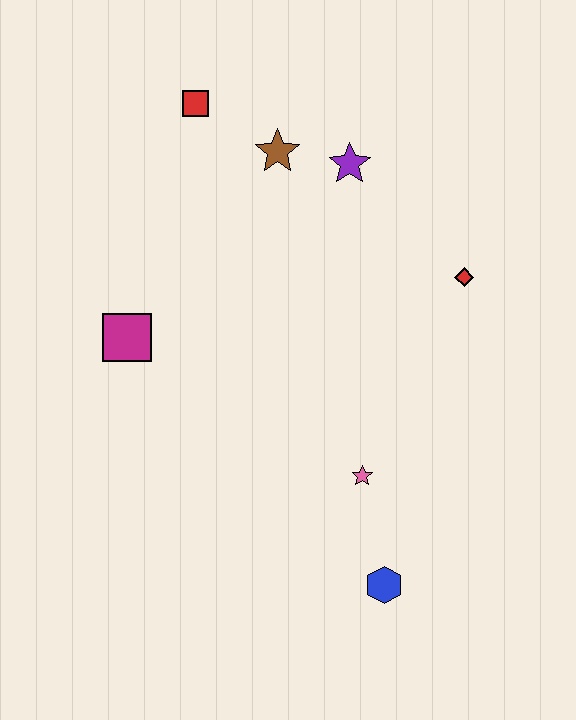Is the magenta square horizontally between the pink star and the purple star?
No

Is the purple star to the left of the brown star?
No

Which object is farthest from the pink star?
The red square is farthest from the pink star.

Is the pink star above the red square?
No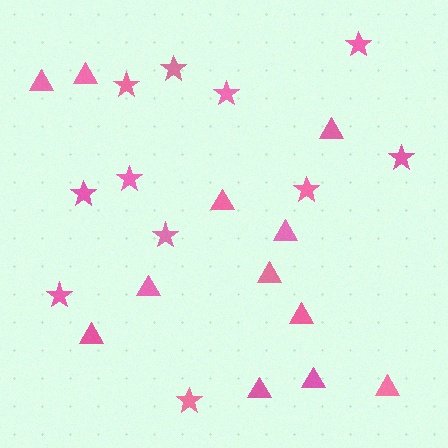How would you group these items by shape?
There are 2 groups: one group of stars (11) and one group of triangles (12).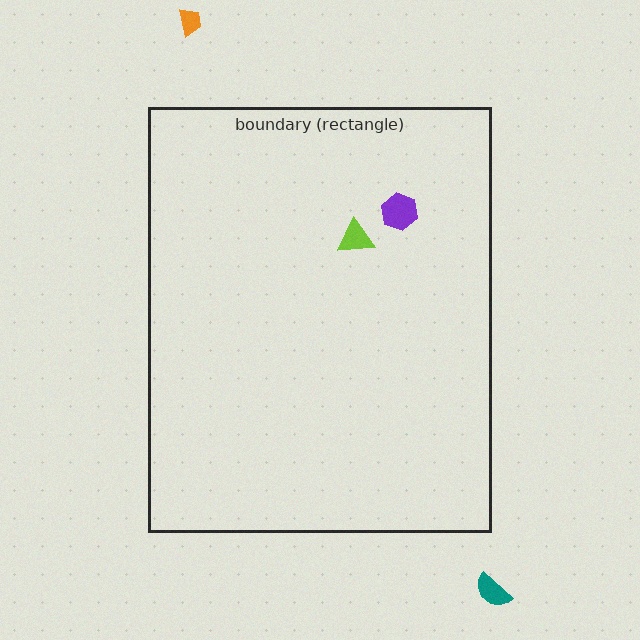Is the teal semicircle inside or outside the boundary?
Outside.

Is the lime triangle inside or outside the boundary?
Inside.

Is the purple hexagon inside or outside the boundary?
Inside.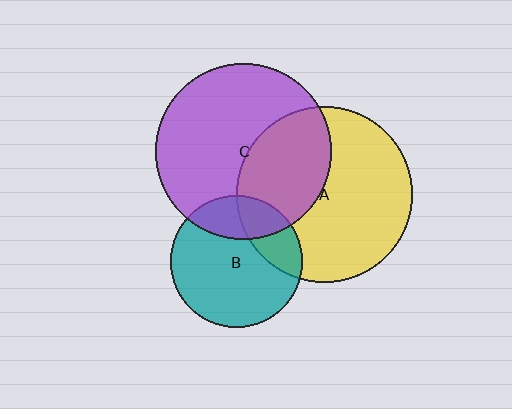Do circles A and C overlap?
Yes.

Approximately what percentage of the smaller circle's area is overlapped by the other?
Approximately 35%.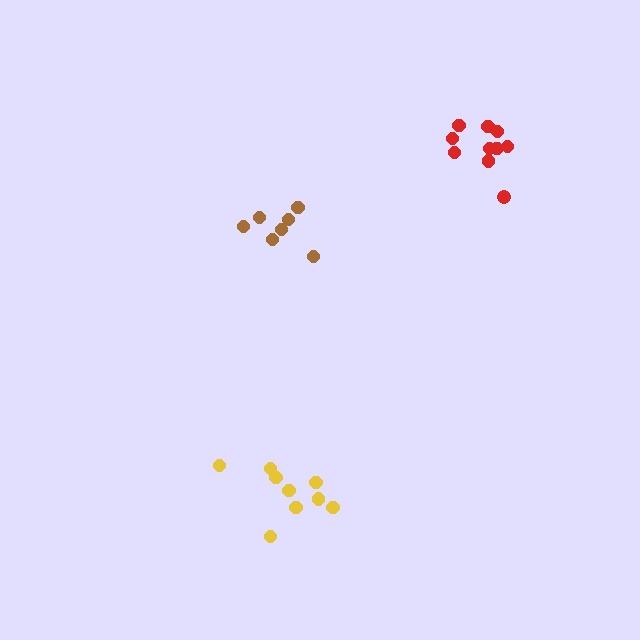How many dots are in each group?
Group 1: 9 dots, Group 2: 10 dots, Group 3: 7 dots (26 total).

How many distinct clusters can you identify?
There are 3 distinct clusters.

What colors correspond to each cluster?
The clusters are colored: yellow, red, brown.